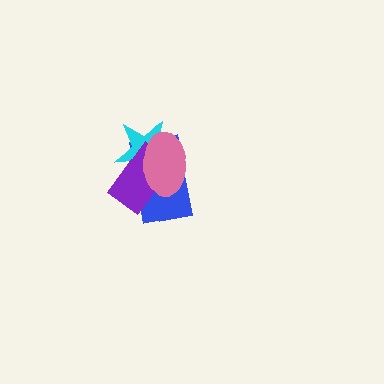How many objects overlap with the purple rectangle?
3 objects overlap with the purple rectangle.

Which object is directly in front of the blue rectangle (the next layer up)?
The cyan star is directly in front of the blue rectangle.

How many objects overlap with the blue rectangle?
3 objects overlap with the blue rectangle.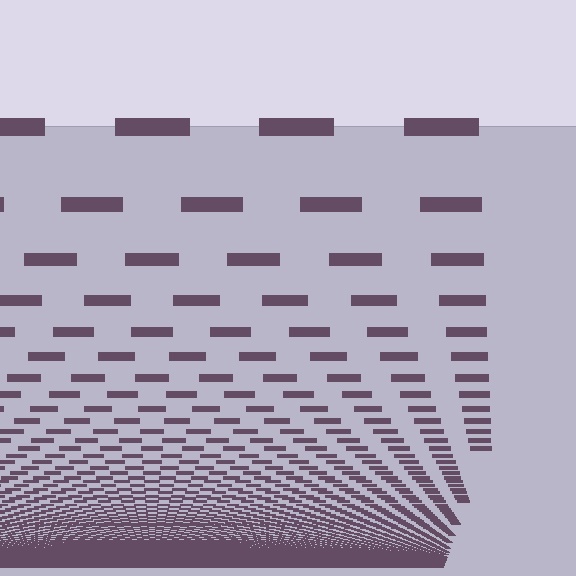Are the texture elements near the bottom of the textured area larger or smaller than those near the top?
Smaller. The gradient is inverted — elements near the bottom are smaller and denser.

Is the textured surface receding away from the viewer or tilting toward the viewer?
The surface appears to tilt toward the viewer. Texture elements get larger and sparser toward the top.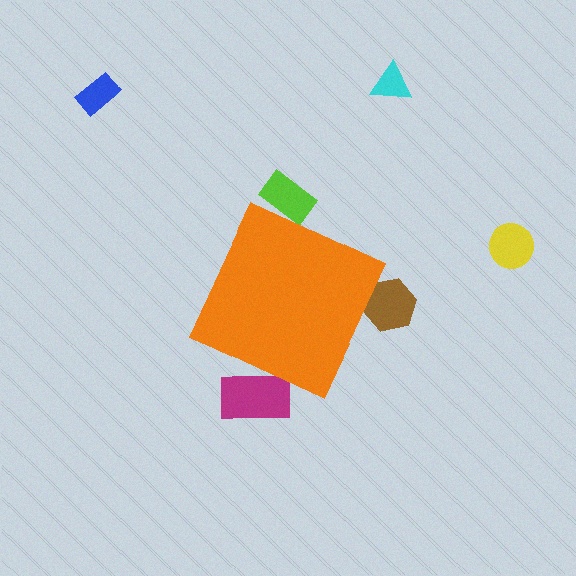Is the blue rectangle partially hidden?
No, the blue rectangle is fully visible.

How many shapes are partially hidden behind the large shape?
3 shapes are partially hidden.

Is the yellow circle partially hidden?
No, the yellow circle is fully visible.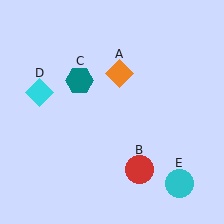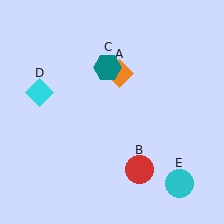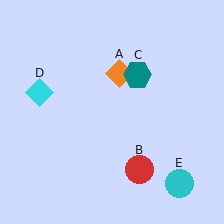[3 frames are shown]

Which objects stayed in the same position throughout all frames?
Orange diamond (object A) and red circle (object B) and cyan diamond (object D) and cyan circle (object E) remained stationary.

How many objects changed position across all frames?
1 object changed position: teal hexagon (object C).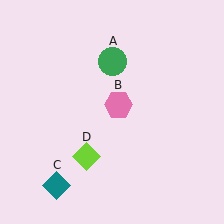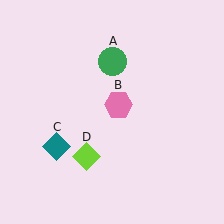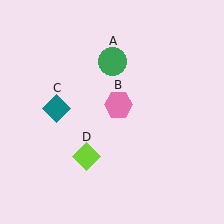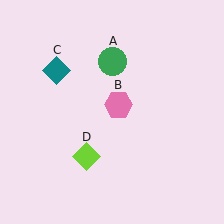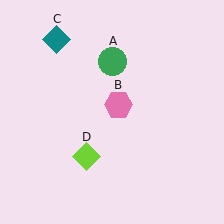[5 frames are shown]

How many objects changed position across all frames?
1 object changed position: teal diamond (object C).